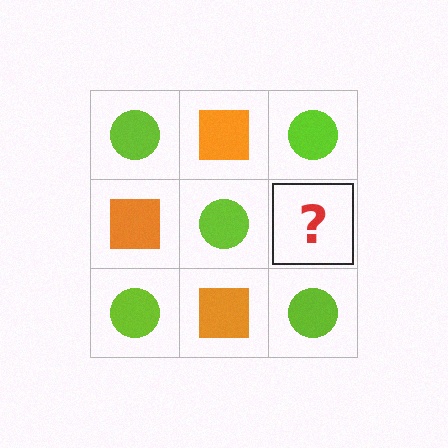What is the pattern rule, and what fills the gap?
The rule is that it alternates lime circle and orange square in a checkerboard pattern. The gap should be filled with an orange square.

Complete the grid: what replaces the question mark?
The question mark should be replaced with an orange square.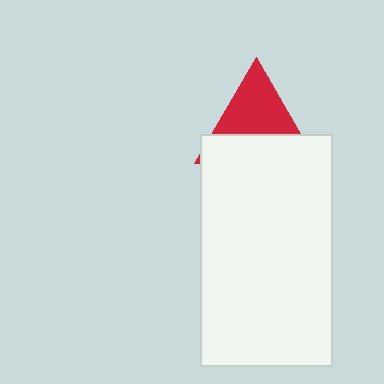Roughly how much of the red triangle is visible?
About half of it is visible (roughly 52%).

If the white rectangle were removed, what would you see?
You would see the complete red triangle.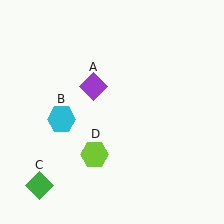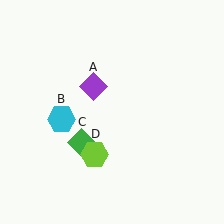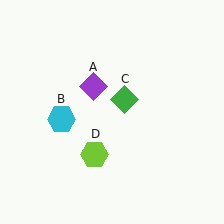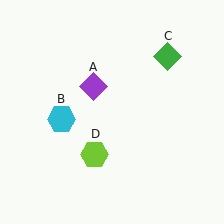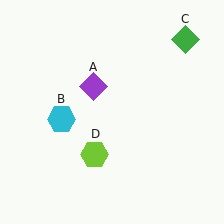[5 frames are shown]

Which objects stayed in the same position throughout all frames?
Purple diamond (object A) and cyan hexagon (object B) and lime hexagon (object D) remained stationary.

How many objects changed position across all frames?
1 object changed position: green diamond (object C).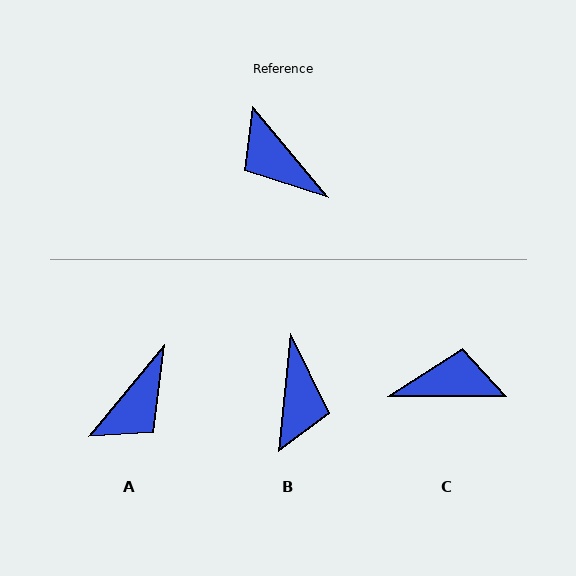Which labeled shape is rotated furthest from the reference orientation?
B, about 134 degrees away.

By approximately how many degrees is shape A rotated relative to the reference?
Approximately 101 degrees counter-clockwise.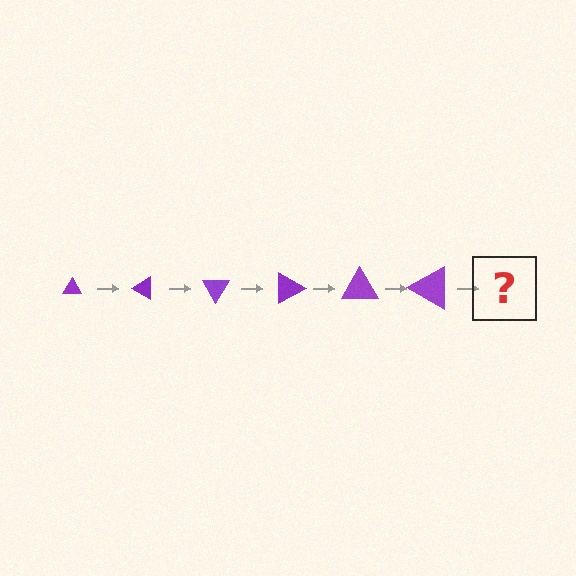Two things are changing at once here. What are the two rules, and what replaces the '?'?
The two rules are that the triangle grows larger each step and it rotates 30 degrees each step. The '?' should be a triangle, larger than the previous one and rotated 180 degrees from the start.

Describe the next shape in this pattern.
It should be a triangle, larger than the previous one and rotated 180 degrees from the start.